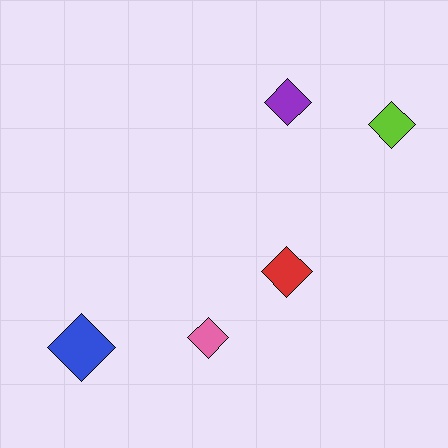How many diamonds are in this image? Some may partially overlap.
There are 5 diamonds.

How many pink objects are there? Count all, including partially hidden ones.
There is 1 pink object.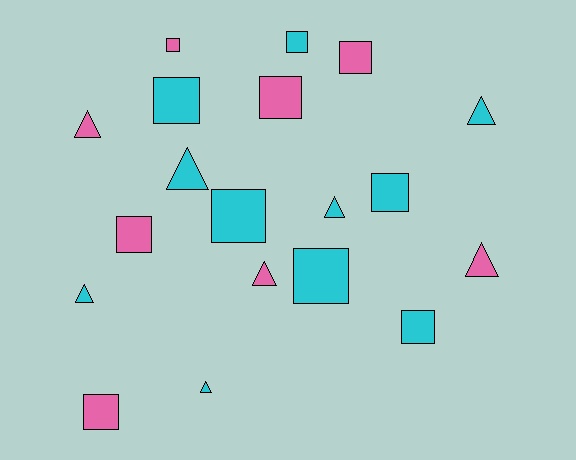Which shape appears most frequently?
Square, with 11 objects.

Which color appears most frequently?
Cyan, with 11 objects.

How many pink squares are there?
There are 5 pink squares.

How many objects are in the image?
There are 19 objects.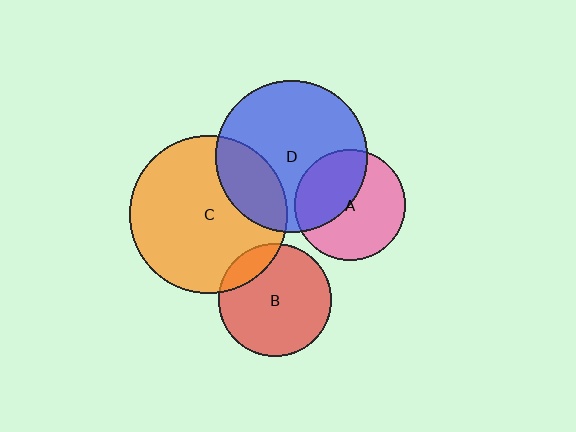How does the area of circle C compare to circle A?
Approximately 2.1 times.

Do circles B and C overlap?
Yes.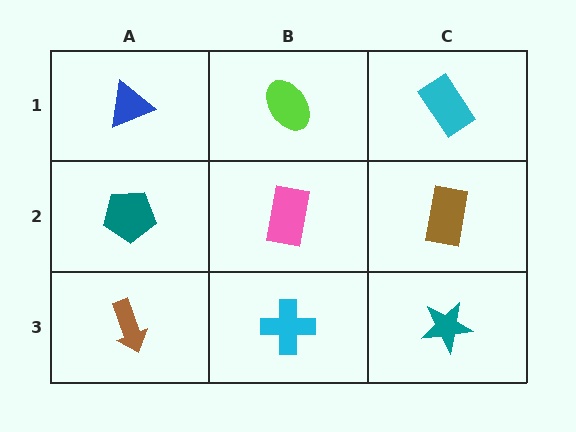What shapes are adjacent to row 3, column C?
A brown rectangle (row 2, column C), a cyan cross (row 3, column B).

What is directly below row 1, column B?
A pink rectangle.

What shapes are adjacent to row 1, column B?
A pink rectangle (row 2, column B), a blue triangle (row 1, column A), a cyan rectangle (row 1, column C).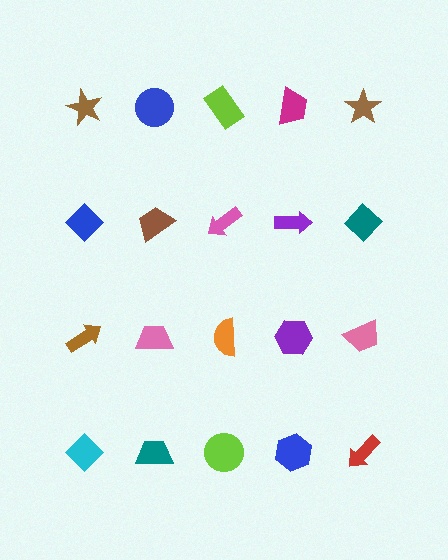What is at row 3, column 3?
An orange semicircle.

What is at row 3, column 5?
A pink trapezoid.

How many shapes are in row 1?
5 shapes.